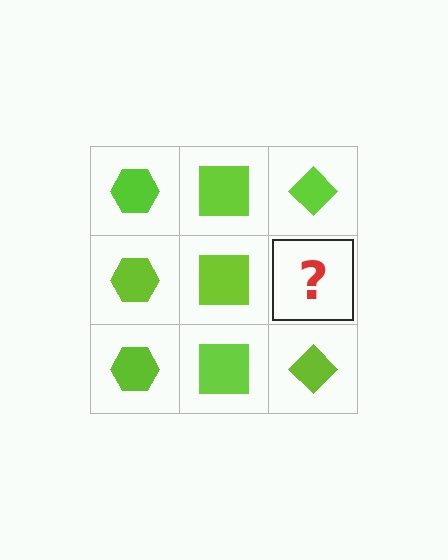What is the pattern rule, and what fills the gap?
The rule is that each column has a consistent shape. The gap should be filled with a lime diamond.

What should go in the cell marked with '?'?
The missing cell should contain a lime diamond.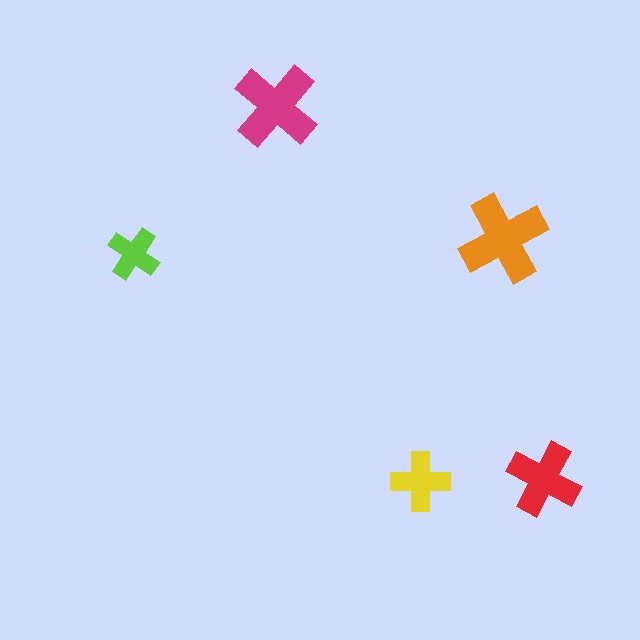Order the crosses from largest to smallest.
the orange one, the magenta one, the red one, the yellow one, the lime one.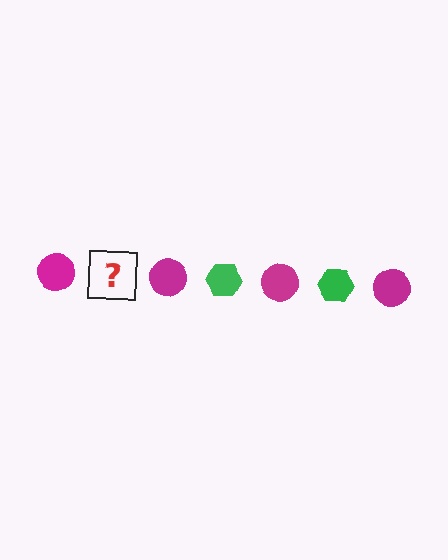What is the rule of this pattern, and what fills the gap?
The rule is that the pattern alternates between magenta circle and green hexagon. The gap should be filled with a green hexagon.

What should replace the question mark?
The question mark should be replaced with a green hexagon.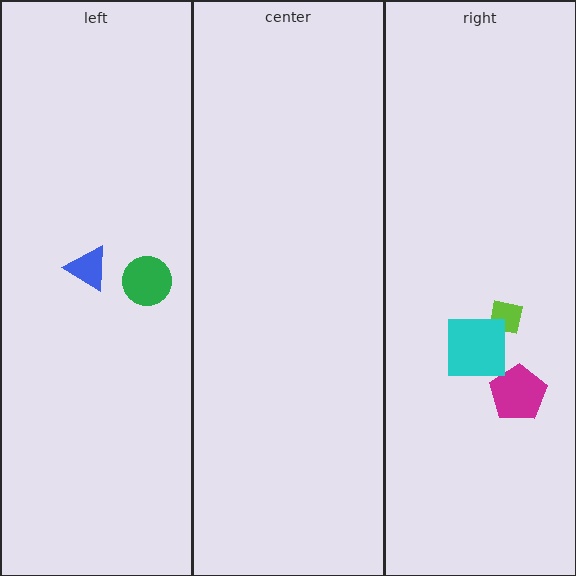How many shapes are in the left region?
2.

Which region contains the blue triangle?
The left region.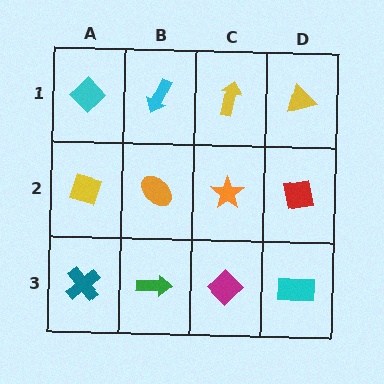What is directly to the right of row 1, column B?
A yellow arrow.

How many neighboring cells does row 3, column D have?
2.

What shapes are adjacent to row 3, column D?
A red square (row 2, column D), a magenta diamond (row 3, column C).